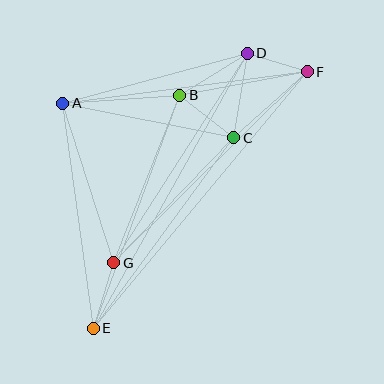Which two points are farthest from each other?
Points E and F are farthest from each other.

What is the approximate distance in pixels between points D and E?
The distance between D and E is approximately 315 pixels.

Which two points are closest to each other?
Points D and F are closest to each other.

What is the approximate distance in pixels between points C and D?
The distance between C and D is approximately 86 pixels.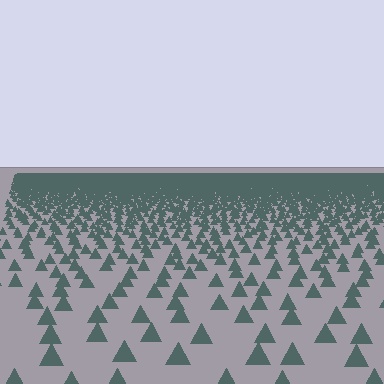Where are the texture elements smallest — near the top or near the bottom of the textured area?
Near the top.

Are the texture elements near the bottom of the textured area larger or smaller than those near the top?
Larger. Near the bottom, elements are closer to the viewer and appear at a bigger on-screen size.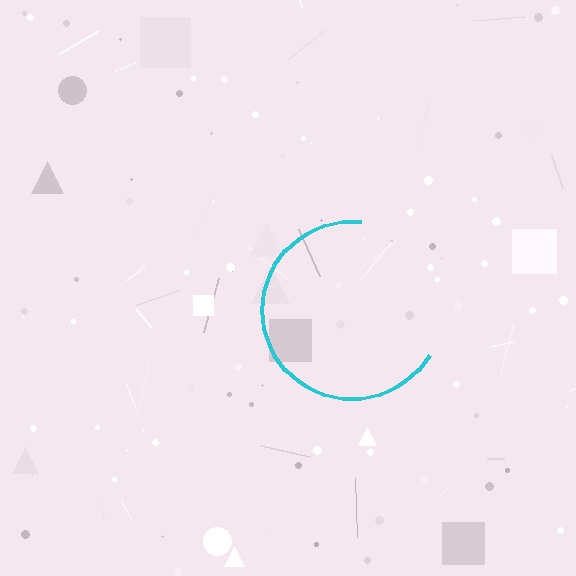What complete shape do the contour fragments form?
The contour fragments form a circle.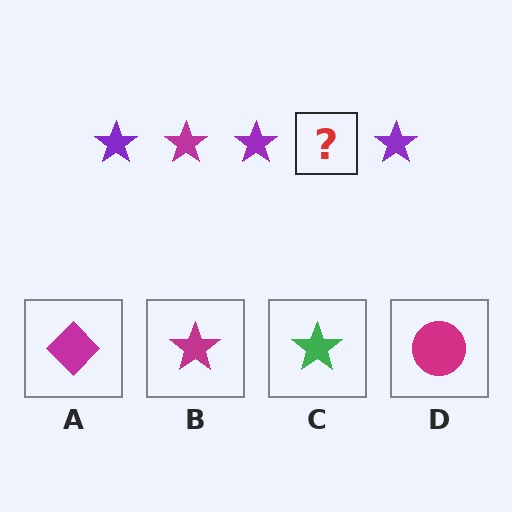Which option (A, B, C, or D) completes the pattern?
B.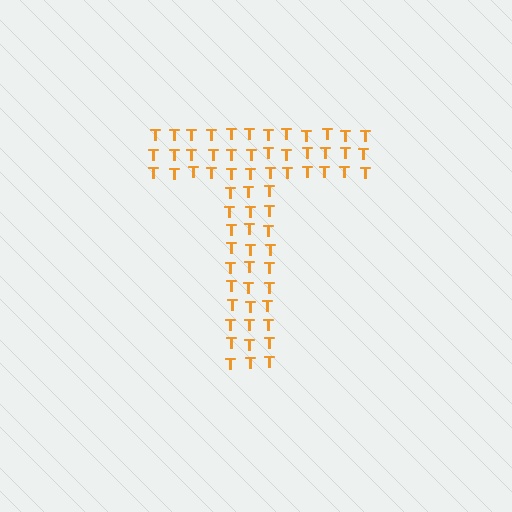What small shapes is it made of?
It is made of small letter T's.